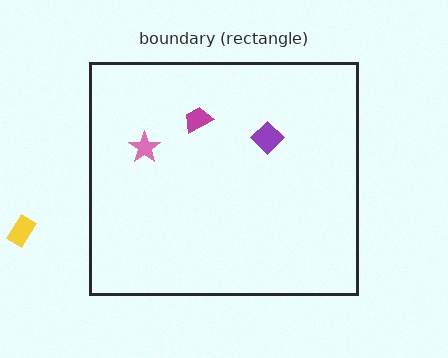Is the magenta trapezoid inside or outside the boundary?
Inside.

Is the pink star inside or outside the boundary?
Inside.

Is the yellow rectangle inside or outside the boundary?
Outside.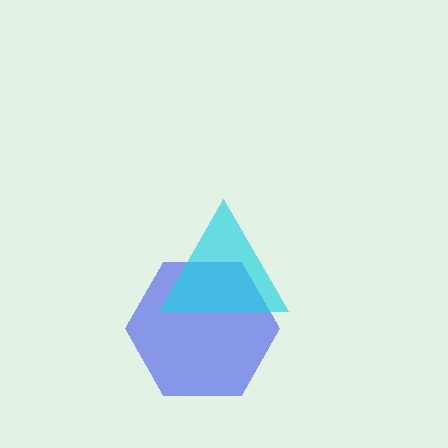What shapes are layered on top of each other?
The layered shapes are: a blue hexagon, a cyan triangle.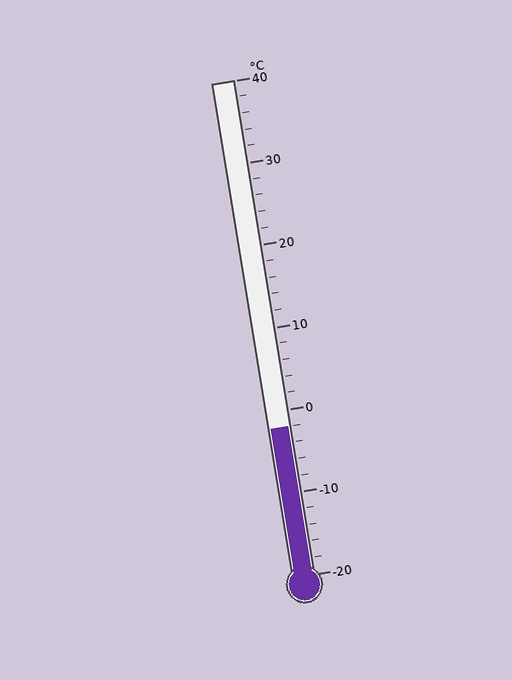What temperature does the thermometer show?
The thermometer shows approximately -2°C.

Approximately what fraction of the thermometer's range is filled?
The thermometer is filled to approximately 30% of its range.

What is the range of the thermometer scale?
The thermometer scale ranges from -20°C to 40°C.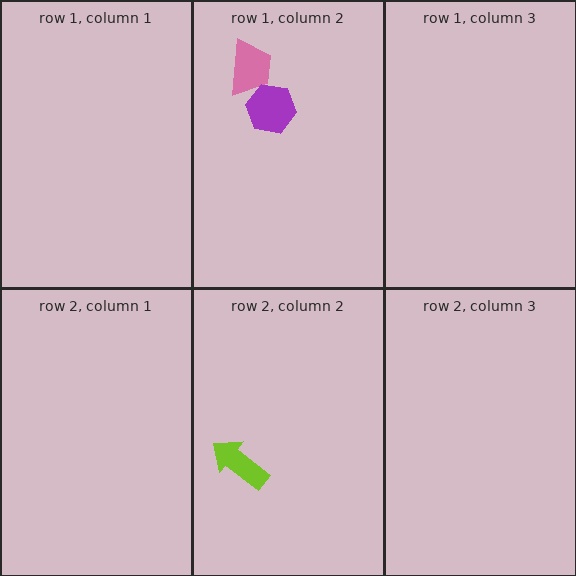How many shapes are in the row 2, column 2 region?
1.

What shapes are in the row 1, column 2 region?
The pink trapezoid, the purple hexagon.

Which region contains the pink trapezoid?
The row 1, column 2 region.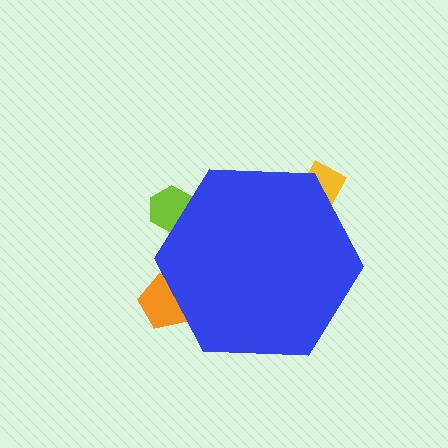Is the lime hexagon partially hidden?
Yes, the lime hexagon is partially hidden behind the blue hexagon.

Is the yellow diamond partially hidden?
Yes, the yellow diamond is partially hidden behind the blue hexagon.